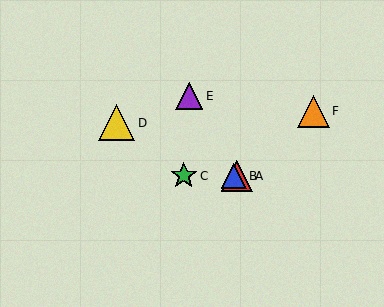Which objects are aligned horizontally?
Objects A, B, C are aligned horizontally.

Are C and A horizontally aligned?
Yes, both are at y≈176.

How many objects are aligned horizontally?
3 objects (A, B, C) are aligned horizontally.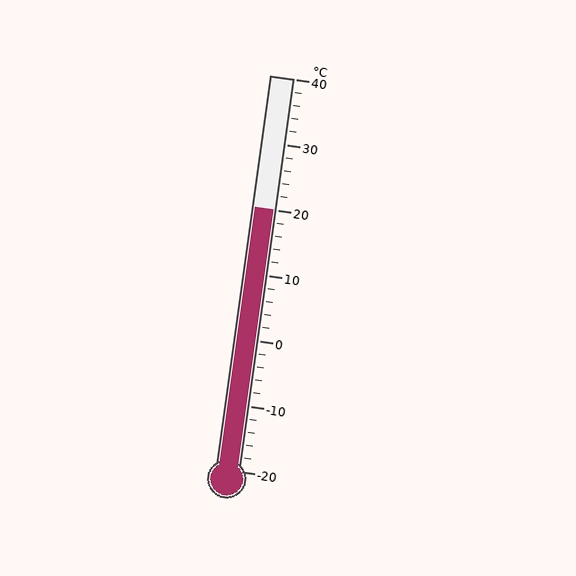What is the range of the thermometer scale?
The thermometer scale ranges from -20°C to 40°C.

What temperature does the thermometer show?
The thermometer shows approximately 20°C.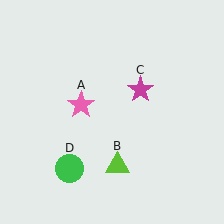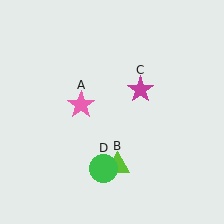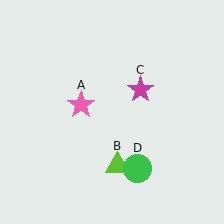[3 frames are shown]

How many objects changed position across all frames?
1 object changed position: green circle (object D).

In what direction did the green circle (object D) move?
The green circle (object D) moved right.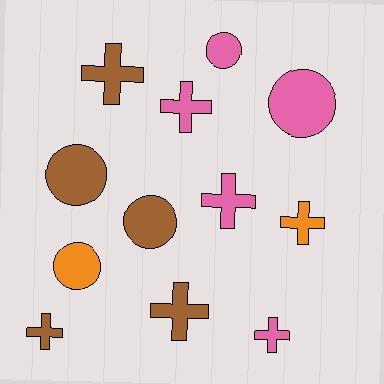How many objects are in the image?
There are 12 objects.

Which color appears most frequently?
Brown, with 5 objects.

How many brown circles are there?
There are 2 brown circles.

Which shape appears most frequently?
Cross, with 7 objects.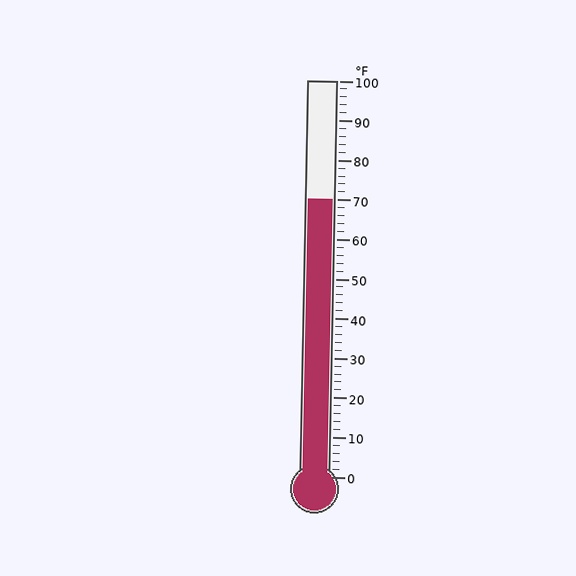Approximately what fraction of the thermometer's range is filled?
The thermometer is filled to approximately 70% of its range.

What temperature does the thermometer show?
The thermometer shows approximately 70°F.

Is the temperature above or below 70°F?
The temperature is at 70°F.